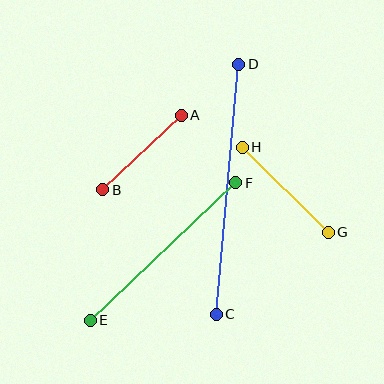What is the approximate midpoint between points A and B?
The midpoint is at approximately (142, 152) pixels.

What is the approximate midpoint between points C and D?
The midpoint is at approximately (228, 189) pixels.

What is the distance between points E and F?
The distance is approximately 200 pixels.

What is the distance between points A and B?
The distance is approximately 108 pixels.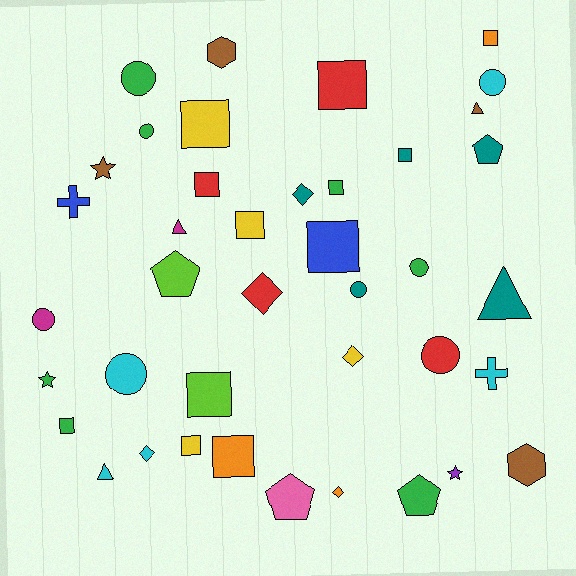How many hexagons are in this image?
There are 2 hexagons.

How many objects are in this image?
There are 40 objects.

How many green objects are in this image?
There are 7 green objects.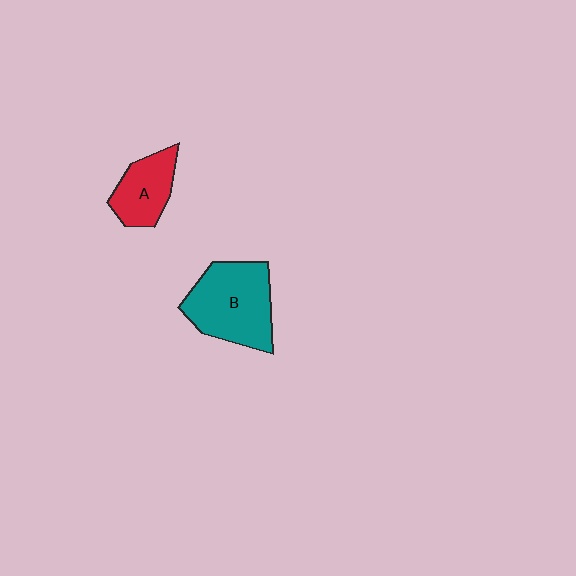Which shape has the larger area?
Shape B (teal).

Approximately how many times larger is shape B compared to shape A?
Approximately 1.7 times.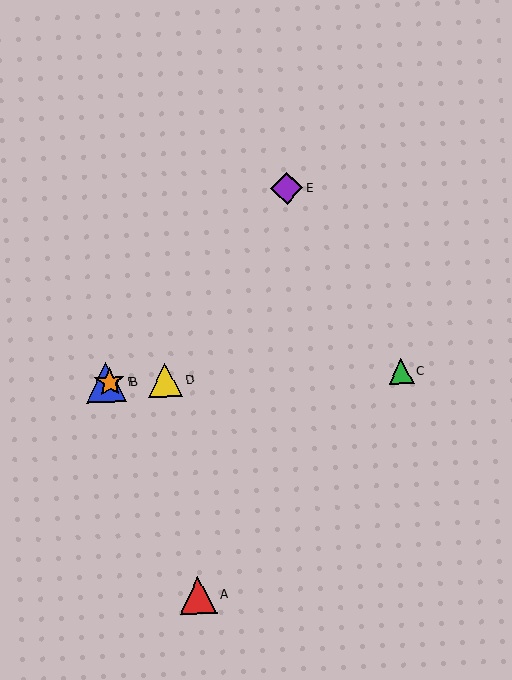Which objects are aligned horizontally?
Objects B, C, D, F are aligned horizontally.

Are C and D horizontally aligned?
Yes, both are at y≈371.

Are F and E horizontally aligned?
No, F is at y≈382 and E is at y≈188.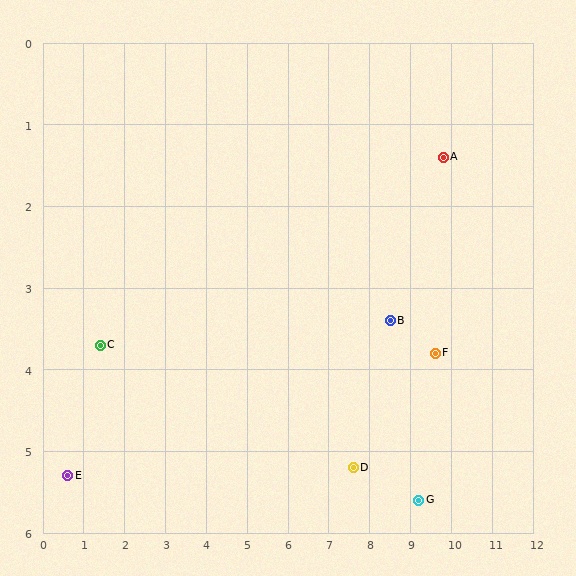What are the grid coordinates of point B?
Point B is at approximately (8.5, 3.4).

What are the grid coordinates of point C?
Point C is at approximately (1.4, 3.7).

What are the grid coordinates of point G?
Point G is at approximately (9.2, 5.6).